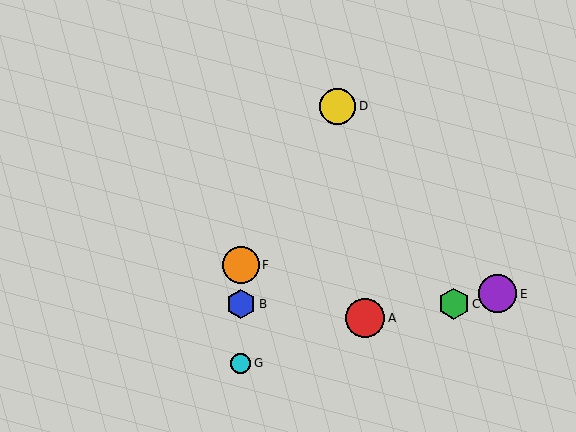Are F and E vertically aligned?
No, F is at x≈241 and E is at x≈497.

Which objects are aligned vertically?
Objects B, F, G are aligned vertically.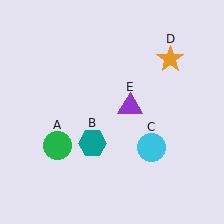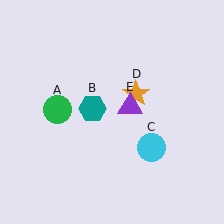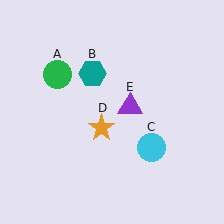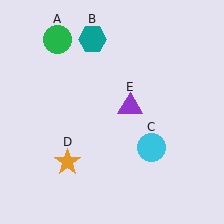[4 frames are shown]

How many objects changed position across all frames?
3 objects changed position: green circle (object A), teal hexagon (object B), orange star (object D).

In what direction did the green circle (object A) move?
The green circle (object A) moved up.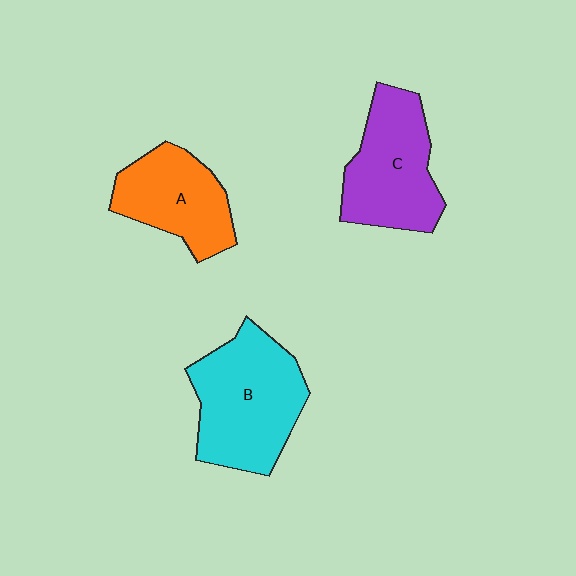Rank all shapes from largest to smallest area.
From largest to smallest: B (cyan), C (purple), A (orange).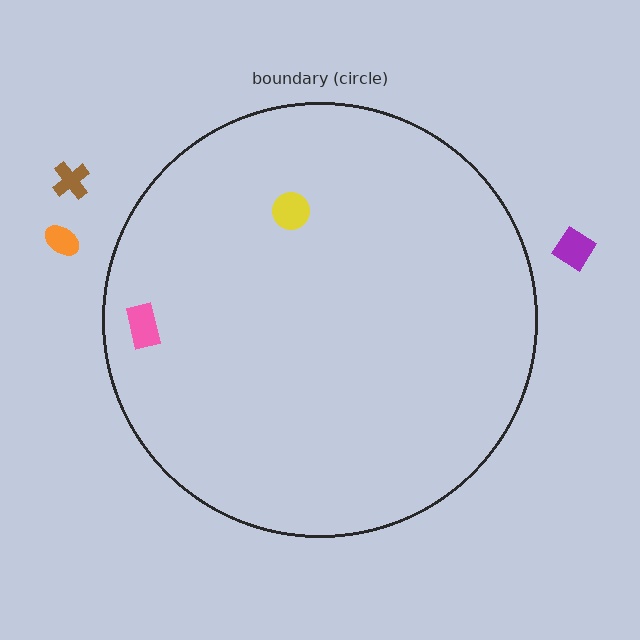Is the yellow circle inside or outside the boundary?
Inside.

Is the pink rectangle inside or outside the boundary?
Inside.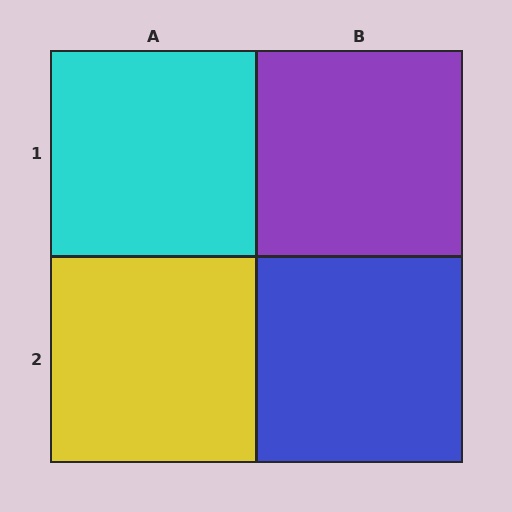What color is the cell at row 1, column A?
Cyan.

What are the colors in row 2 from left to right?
Yellow, blue.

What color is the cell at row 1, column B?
Purple.